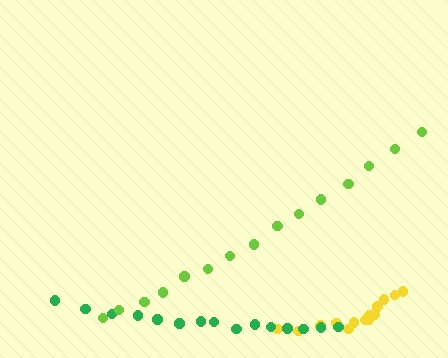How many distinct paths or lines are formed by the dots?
There are 3 distinct paths.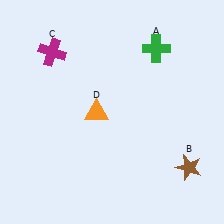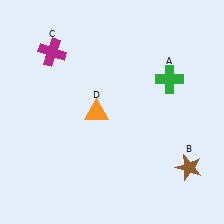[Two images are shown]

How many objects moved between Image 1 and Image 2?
1 object moved between the two images.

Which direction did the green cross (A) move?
The green cross (A) moved down.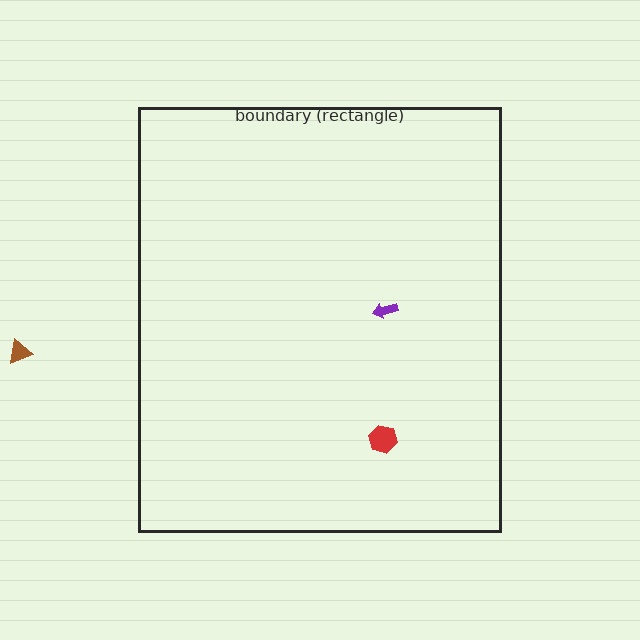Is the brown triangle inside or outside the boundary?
Outside.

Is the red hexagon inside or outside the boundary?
Inside.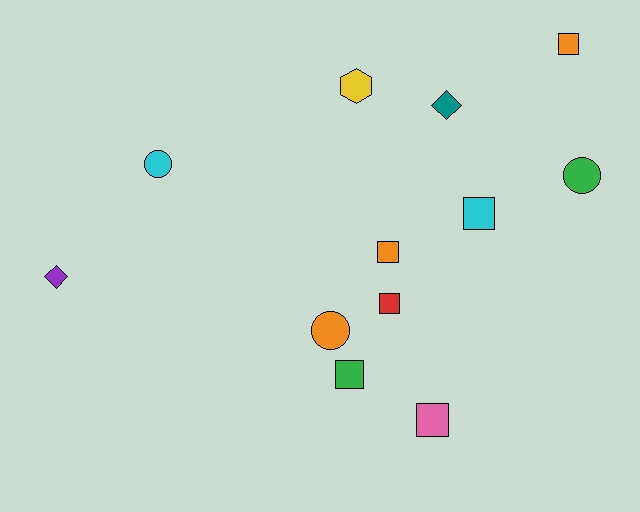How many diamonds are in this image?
There are 2 diamonds.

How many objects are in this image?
There are 12 objects.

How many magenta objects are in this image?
There are no magenta objects.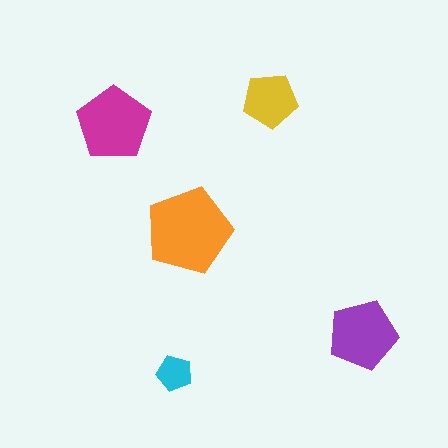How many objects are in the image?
There are 5 objects in the image.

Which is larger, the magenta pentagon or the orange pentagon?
The orange one.